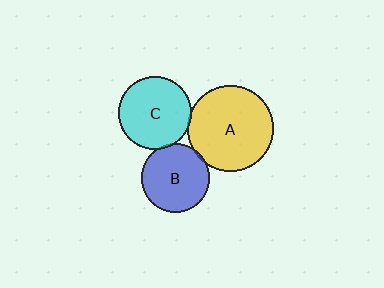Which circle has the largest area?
Circle A (yellow).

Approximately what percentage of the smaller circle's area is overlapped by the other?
Approximately 5%.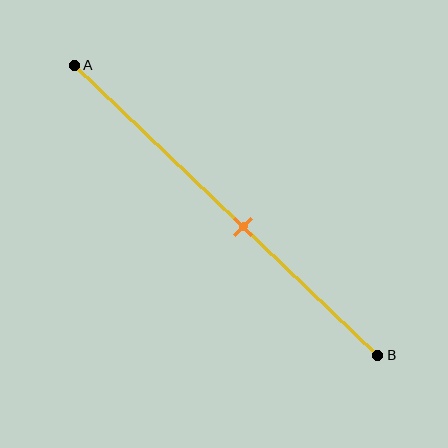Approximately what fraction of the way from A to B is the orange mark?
The orange mark is approximately 55% of the way from A to B.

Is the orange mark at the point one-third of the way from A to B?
No, the mark is at about 55% from A, not at the 33% one-third point.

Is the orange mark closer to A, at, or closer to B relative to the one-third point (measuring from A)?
The orange mark is closer to point B than the one-third point of segment AB.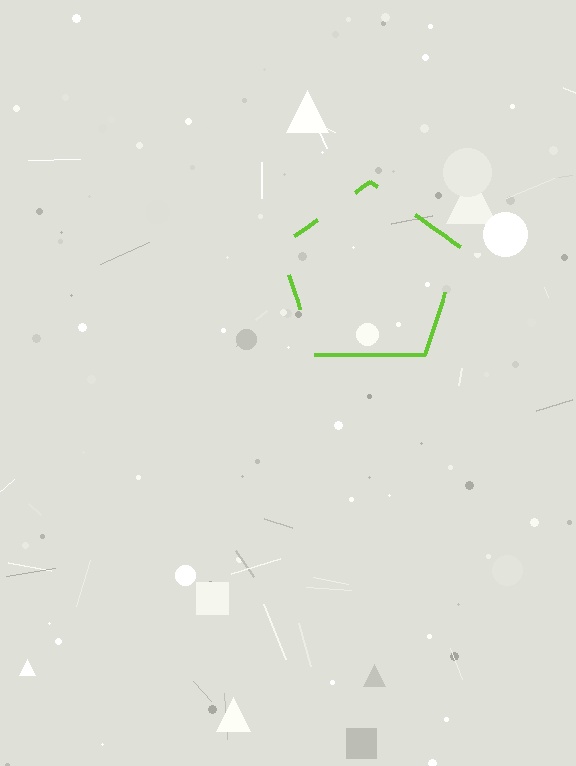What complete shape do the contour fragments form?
The contour fragments form a pentagon.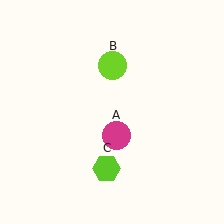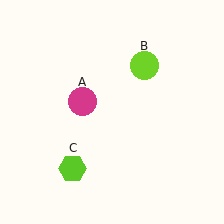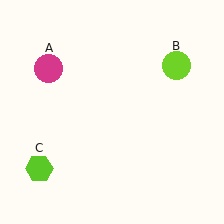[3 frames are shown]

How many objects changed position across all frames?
3 objects changed position: magenta circle (object A), lime circle (object B), lime hexagon (object C).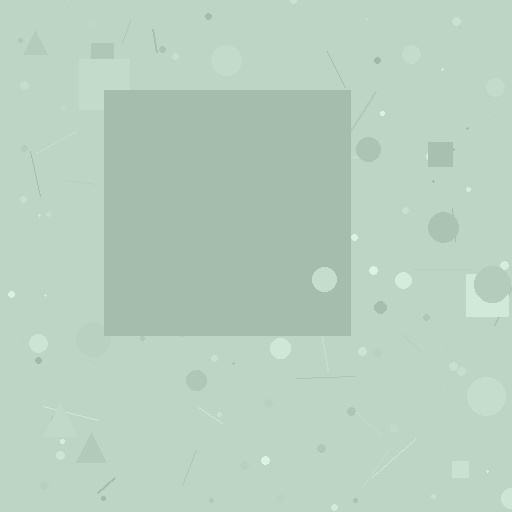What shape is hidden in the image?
A square is hidden in the image.